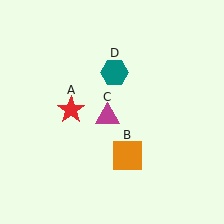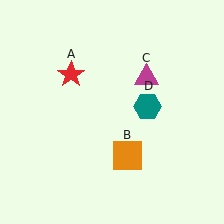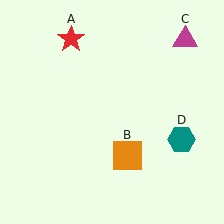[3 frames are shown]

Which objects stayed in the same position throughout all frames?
Orange square (object B) remained stationary.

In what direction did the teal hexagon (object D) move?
The teal hexagon (object D) moved down and to the right.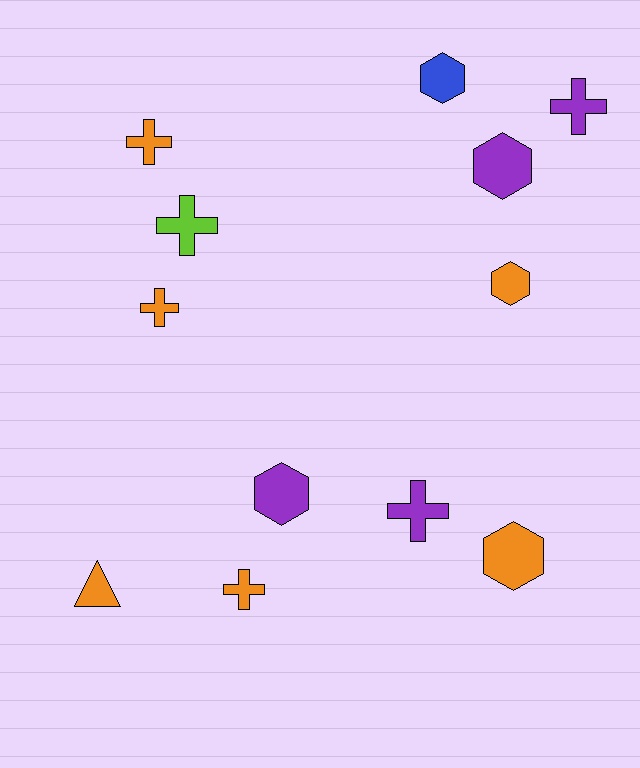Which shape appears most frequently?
Cross, with 6 objects.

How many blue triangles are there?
There are no blue triangles.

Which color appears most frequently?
Orange, with 6 objects.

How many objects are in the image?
There are 12 objects.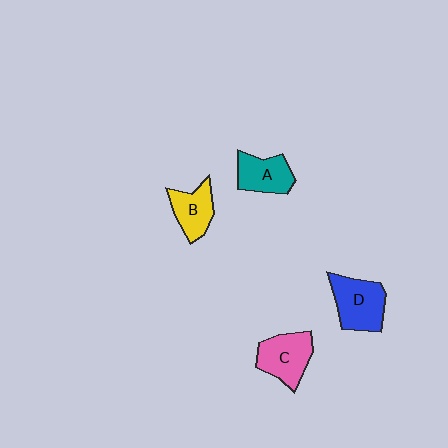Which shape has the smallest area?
Shape B (yellow).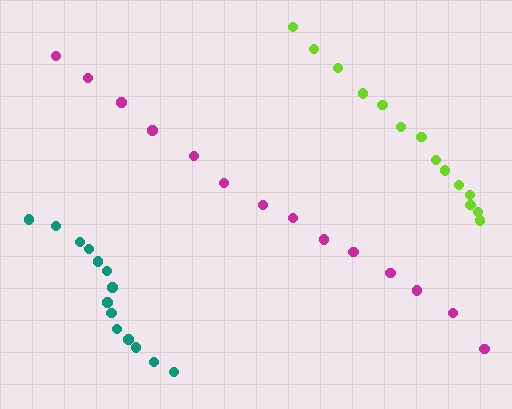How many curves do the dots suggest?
There are 3 distinct paths.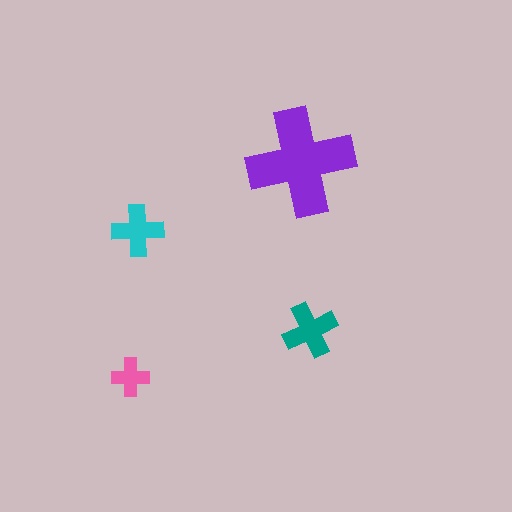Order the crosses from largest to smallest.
the purple one, the teal one, the cyan one, the pink one.